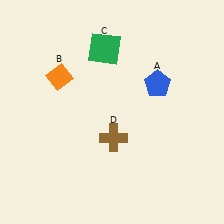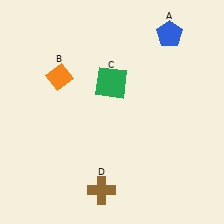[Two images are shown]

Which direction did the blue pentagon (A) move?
The blue pentagon (A) moved up.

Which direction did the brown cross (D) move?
The brown cross (D) moved down.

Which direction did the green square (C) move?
The green square (C) moved down.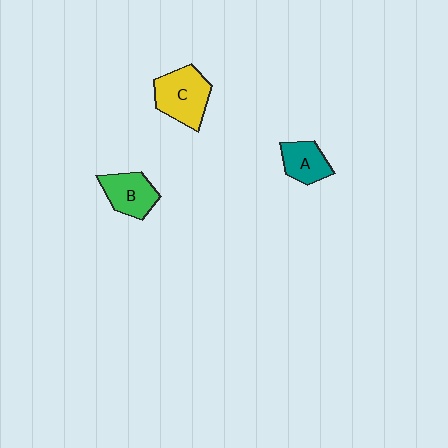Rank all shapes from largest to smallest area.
From largest to smallest: C (yellow), B (green), A (teal).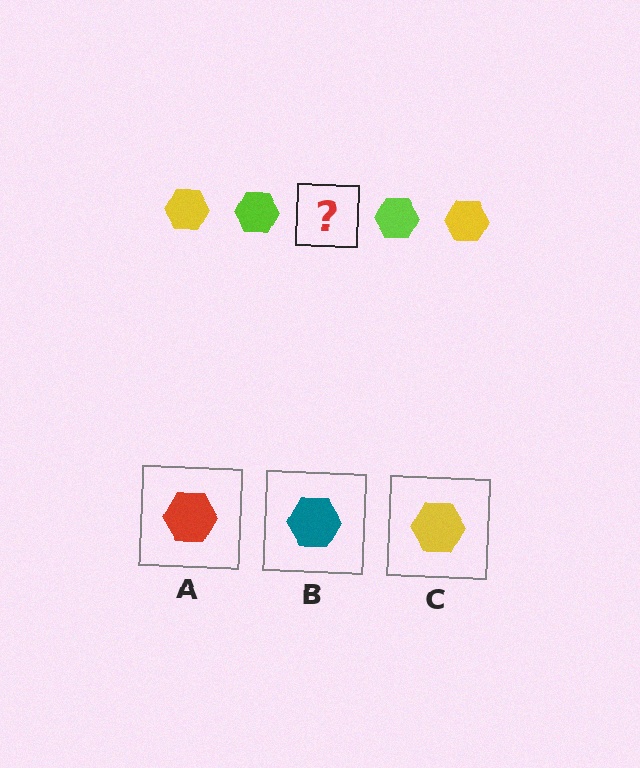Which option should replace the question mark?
Option C.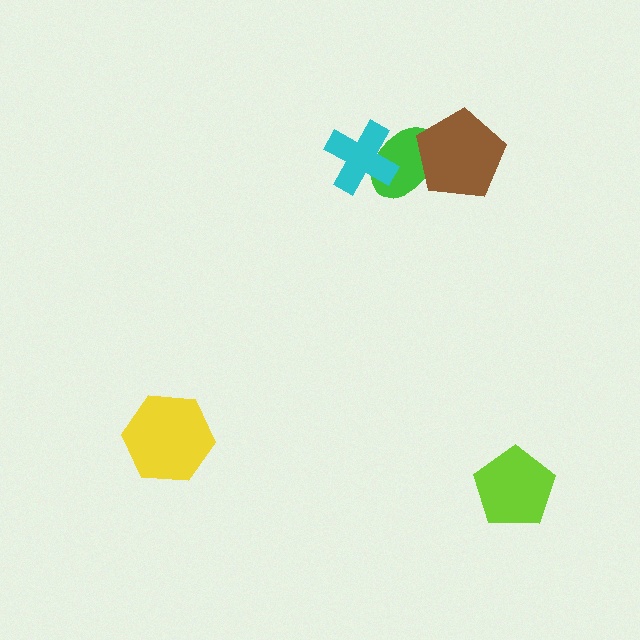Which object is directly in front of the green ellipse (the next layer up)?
The brown pentagon is directly in front of the green ellipse.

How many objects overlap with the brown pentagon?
1 object overlaps with the brown pentagon.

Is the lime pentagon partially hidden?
No, no other shape covers it.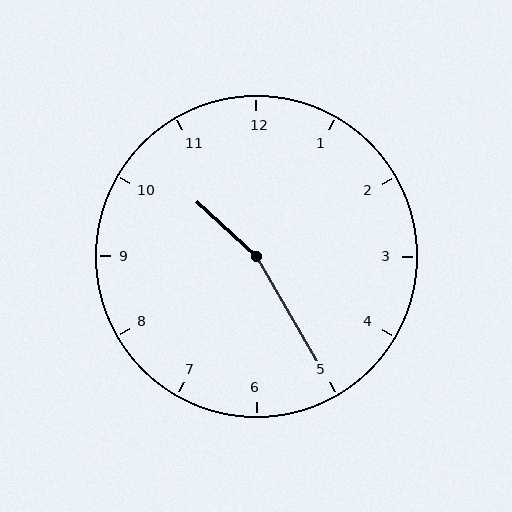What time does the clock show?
10:25.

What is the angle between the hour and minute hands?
Approximately 162 degrees.